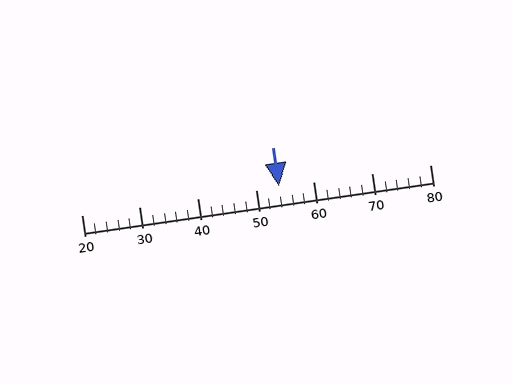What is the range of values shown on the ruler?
The ruler shows values from 20 to 80.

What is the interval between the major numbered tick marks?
The major tick marks are spaced 10 units apart.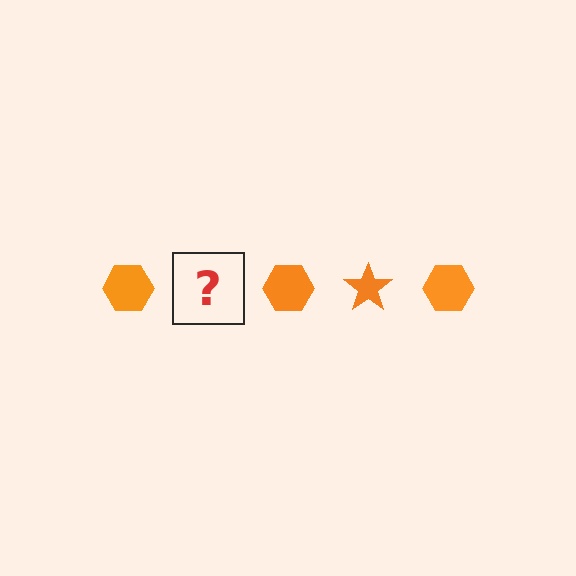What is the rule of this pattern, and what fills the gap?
The rule is that the pattern cycles through hexagon, star shapes in orange. The gap should be filled with an orange star.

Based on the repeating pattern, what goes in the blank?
The blank should be an orange star.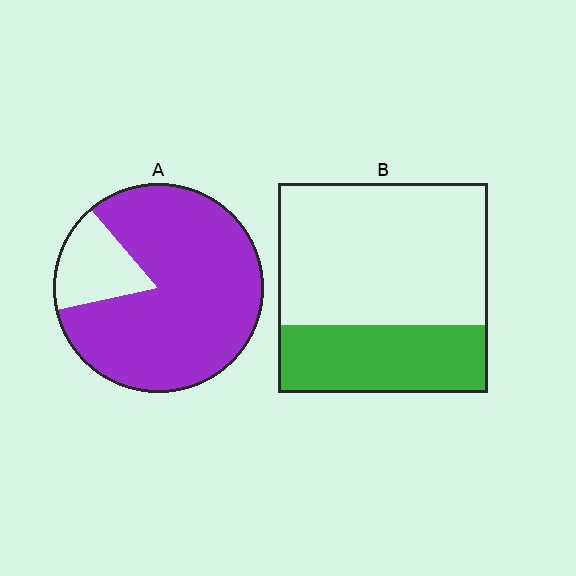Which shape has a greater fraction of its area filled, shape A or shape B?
Shape A.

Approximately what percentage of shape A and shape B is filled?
A is approximately 85% and B is approximately 30%.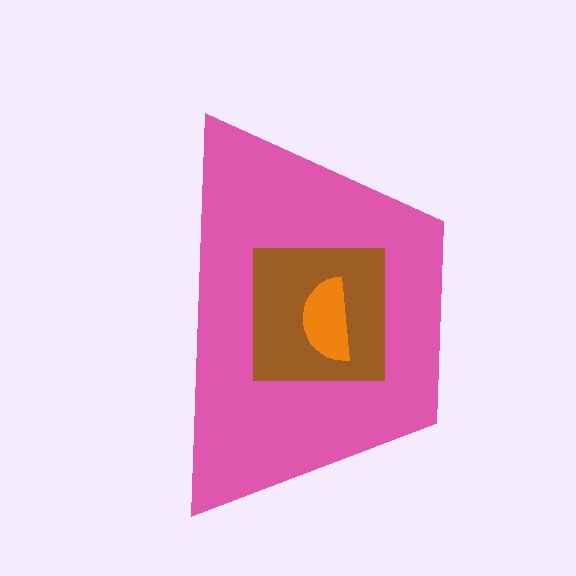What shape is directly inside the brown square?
The orange semicircle.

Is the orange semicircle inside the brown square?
Yes.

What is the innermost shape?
The orange semicircle.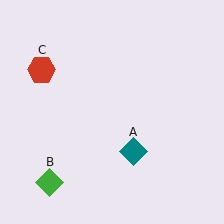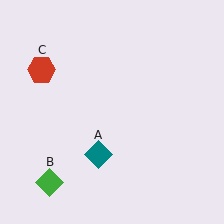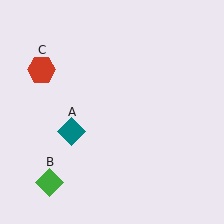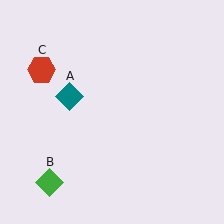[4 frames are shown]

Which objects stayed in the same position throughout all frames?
Green diamond (object B) and red hexagon (object C) remained stationary.